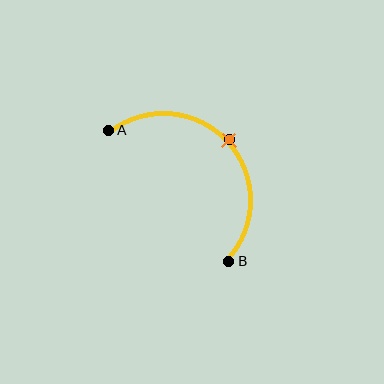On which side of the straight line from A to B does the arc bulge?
The arc bulges above and to the right of the straight line connecting A and B.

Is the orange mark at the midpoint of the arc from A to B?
Yes. The orange mark lies on the arc at equal arc-length from both A and B — it is the arc midpoint.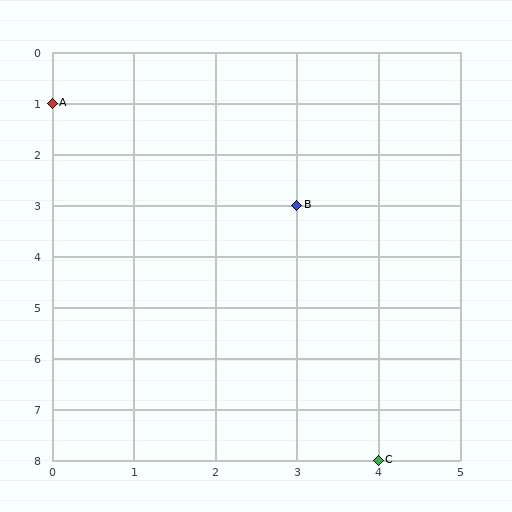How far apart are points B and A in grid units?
Points B and A are 3 columns and 2 rows apart (about 3.6 grid units diagonally).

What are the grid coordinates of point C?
Point C is at grid coordinates (4, 8).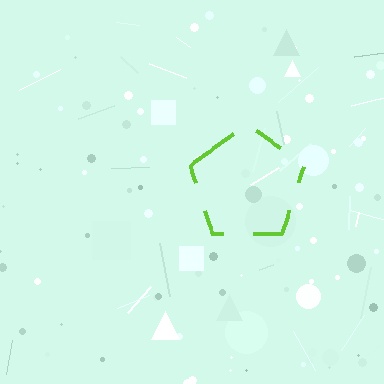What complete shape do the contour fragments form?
The contour fragments form a pentagon.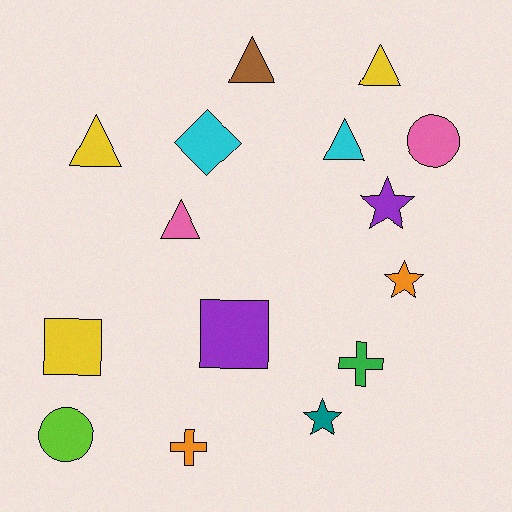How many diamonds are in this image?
There is 1 diamond.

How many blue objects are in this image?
There are no blue objects.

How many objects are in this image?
There are 15 objects.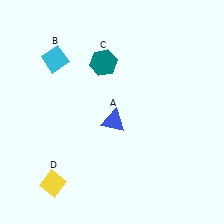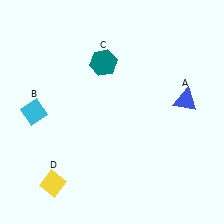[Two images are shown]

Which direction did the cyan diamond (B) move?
The cyan diamond (B) moved down.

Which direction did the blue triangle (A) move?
The blue triangle (A) moved right.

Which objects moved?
The objects that moved are: the blue triangle (A), the cyan diamond (B).